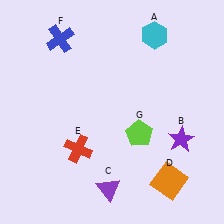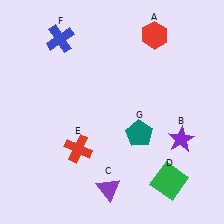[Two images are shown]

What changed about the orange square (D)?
In Image 1, D is orange. In Image 2, it changed to green.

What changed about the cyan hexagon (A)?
In Image 1, A is cyan. In Image 2, it changed to red.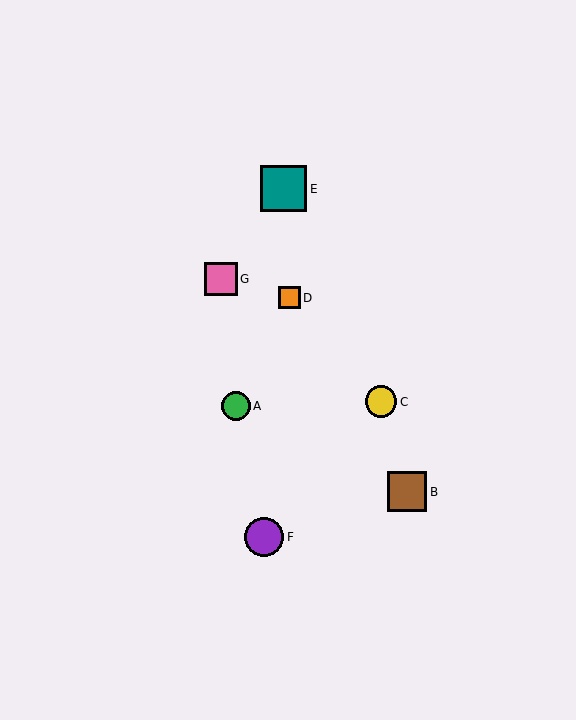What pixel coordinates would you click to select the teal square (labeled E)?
Click at (284, 189) to select the teal square E.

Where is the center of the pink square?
The center of the pink square is at (221, 279).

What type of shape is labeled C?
Shape C is a yellow circle.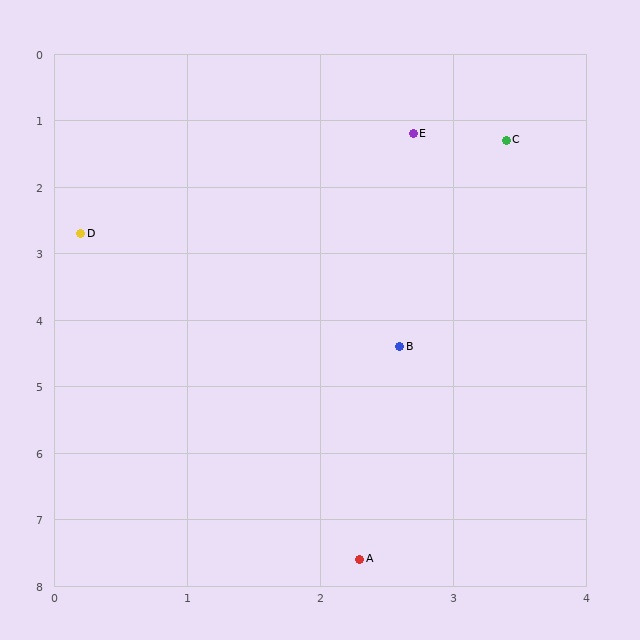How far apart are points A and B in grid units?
Points A and B are about 3.2 grid units apart.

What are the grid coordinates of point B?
Point B is at approximately (2.6, 4.4).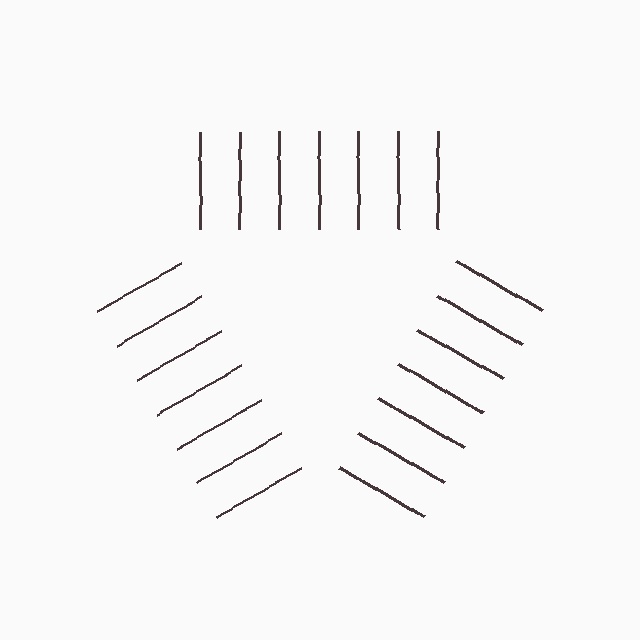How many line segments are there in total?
21 — 7 along each of the 3 edges.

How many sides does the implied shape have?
3 sides — the line-ends trace a triangle.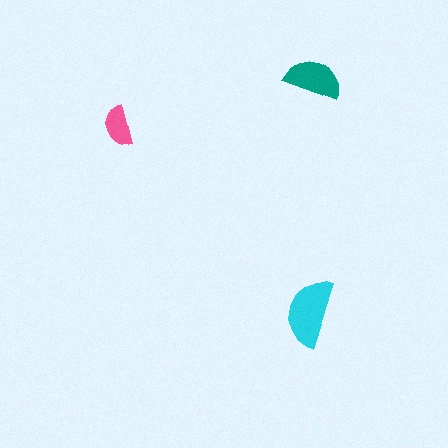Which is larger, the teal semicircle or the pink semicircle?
The teal one.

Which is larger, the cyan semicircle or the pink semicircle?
The cyan one.